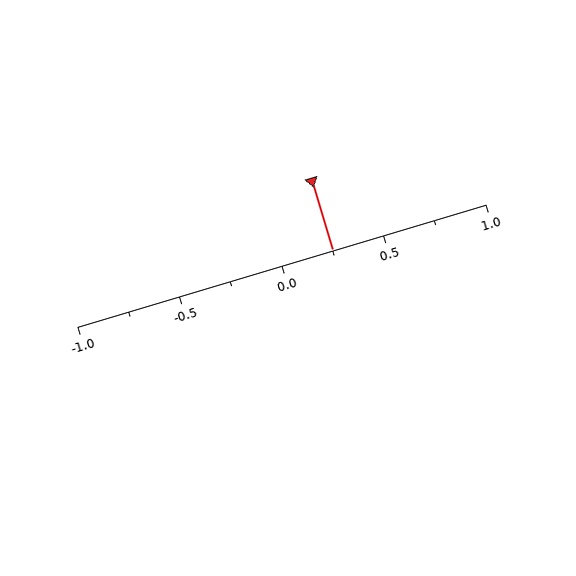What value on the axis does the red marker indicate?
The marker indicates approximately 0.25.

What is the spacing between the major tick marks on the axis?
The major ticks are spaced 0.5 apart.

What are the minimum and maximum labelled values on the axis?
The axis runs from -1.0 to 1.0.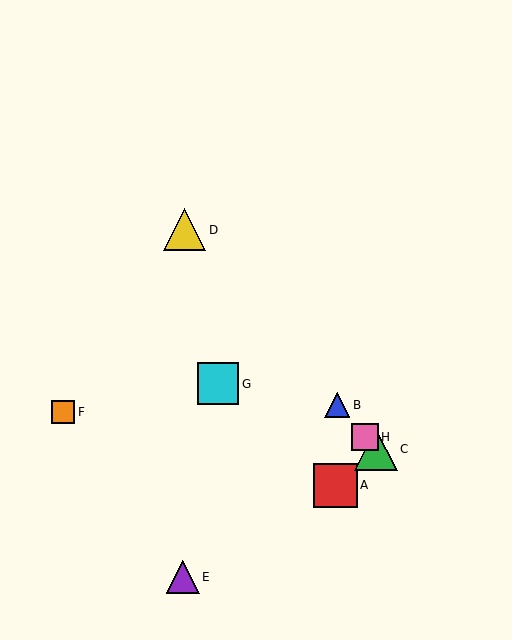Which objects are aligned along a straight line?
Objects B, C, D, H are aligned along a straight line.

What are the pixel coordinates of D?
Object D is at (185, 230).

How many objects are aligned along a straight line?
4 objects (B, C, D, H) are aligned along a straight line.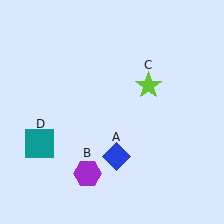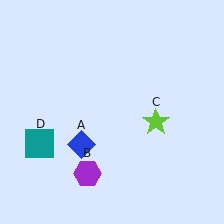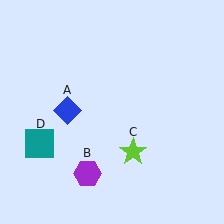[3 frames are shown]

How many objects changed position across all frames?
2 objects changed position: blue diamond (object A), lime star (object C).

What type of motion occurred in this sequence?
The blue diamond (object A), lime star (object C) rotated clockwise around the center of the scene.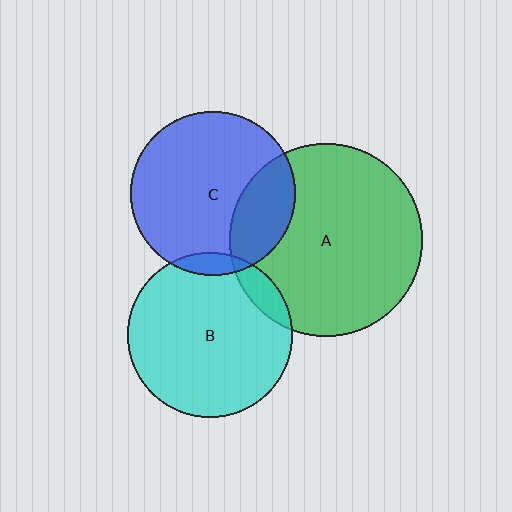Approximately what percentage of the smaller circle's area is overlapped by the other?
Approximately 5%.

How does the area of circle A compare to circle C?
Approximately 1.4 times.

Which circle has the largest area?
Circle A (green).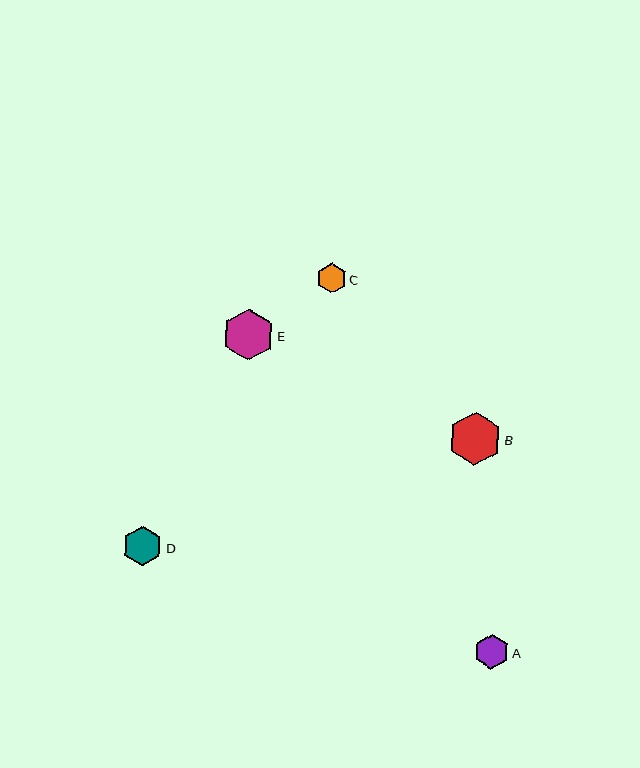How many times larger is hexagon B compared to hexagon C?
Hexagon B is approximately 1.8 times the size of hexagon C.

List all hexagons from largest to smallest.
From largest to smallest: B, E, D, A, C.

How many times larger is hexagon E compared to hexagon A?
Hexagon E is approximately 1.5 times the size of hexagon A.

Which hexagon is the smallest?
Hexagon C is the smallest with a size of approximately 30 pixels.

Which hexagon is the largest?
Hexagon B is the largest with a size of approximately 53 pixels.